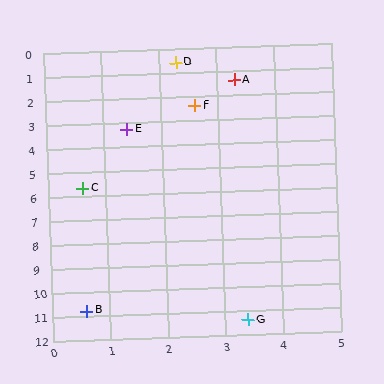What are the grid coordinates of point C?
Point C is at approximately (0.6, 5.7).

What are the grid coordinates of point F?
Point F is at approximately (2.6, 2.4).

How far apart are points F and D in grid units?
Points F and D are about 1.8 grid units apart.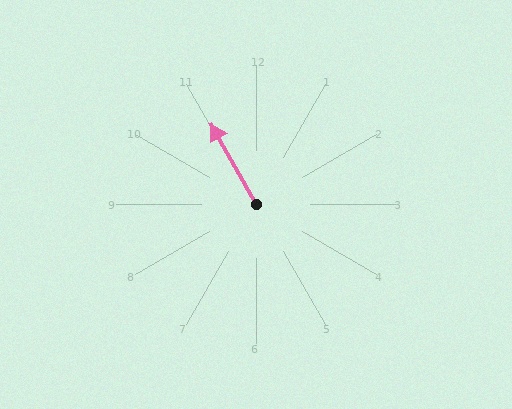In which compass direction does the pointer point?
Northwest.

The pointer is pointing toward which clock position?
Roughly 11 o'clock.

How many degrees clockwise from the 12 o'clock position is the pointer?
Approximately 331 degrees.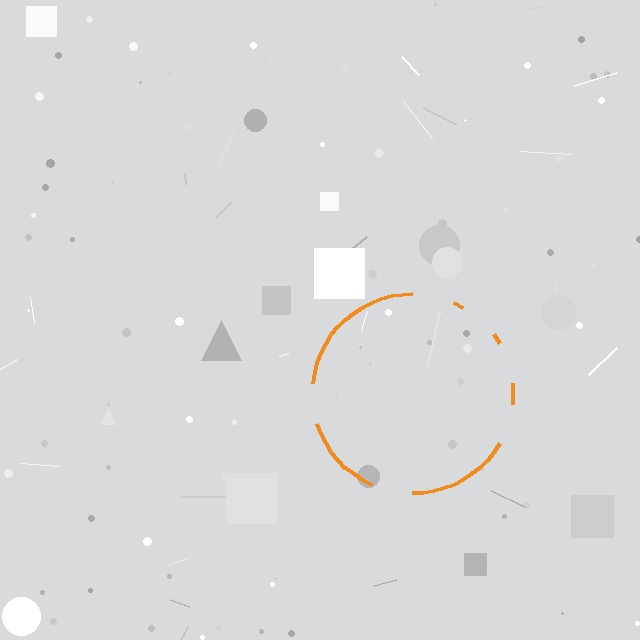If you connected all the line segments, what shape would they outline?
They would outline a circle.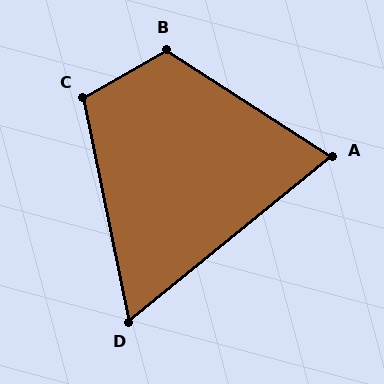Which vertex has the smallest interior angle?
D, at approximately 63 degrees.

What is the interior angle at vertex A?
Approximately 72 degrees (acute).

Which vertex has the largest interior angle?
B, at approximately 117 degrees.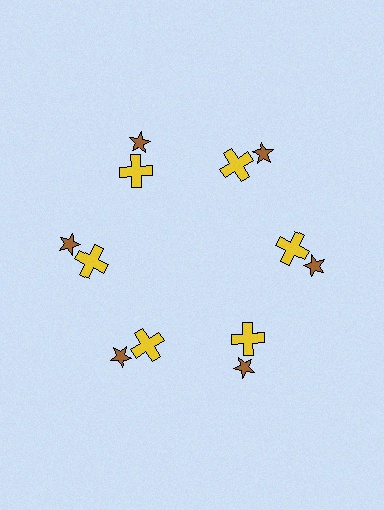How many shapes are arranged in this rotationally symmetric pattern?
There are 12 shapes, arranged in 6 groups of 2.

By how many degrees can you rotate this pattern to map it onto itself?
The pattern maps onto itself every 60 degrees of rotation.